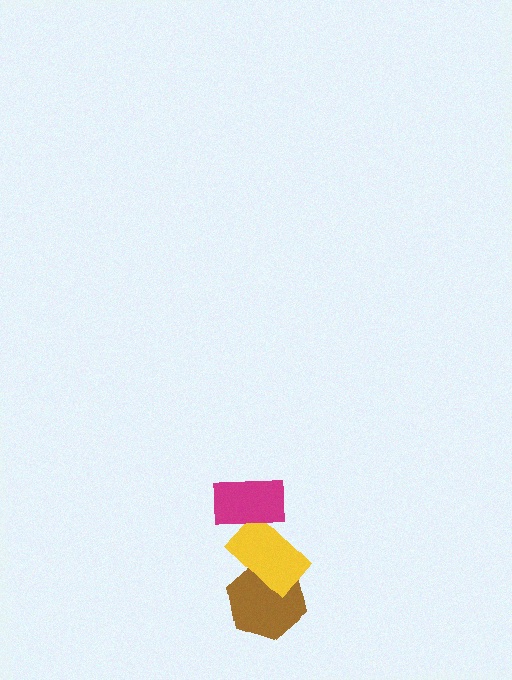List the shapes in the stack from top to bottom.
From top to bottom: the magenta rectangle, the yellow rectangle, the brown hexagon.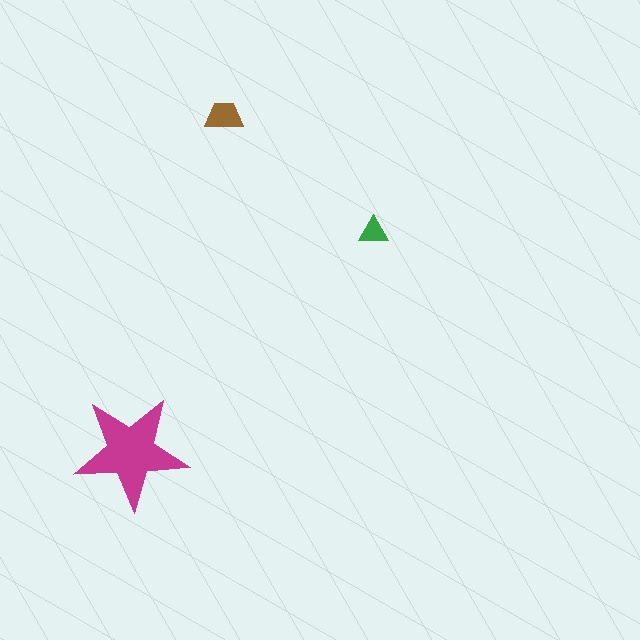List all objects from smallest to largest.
The green triangle, the brown trapezoid, the magenta star.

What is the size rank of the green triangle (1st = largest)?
3rd.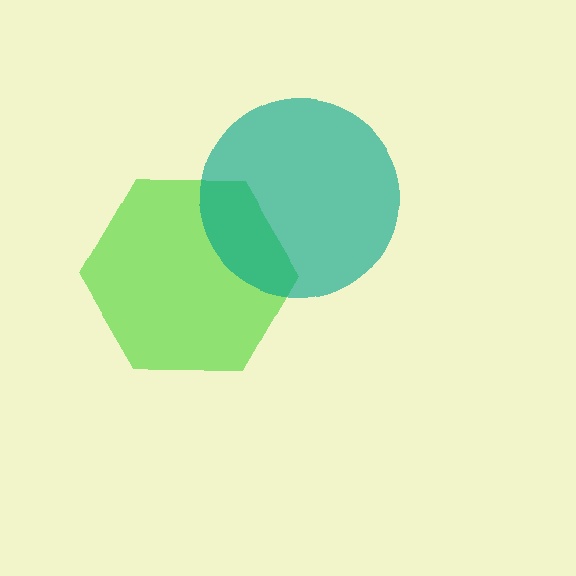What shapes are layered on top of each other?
The layered shapes are: a lime hexagon, a teal circle.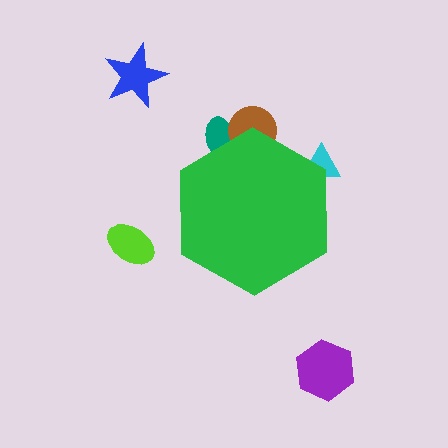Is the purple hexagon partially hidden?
No, the purple hexagon is fully visible.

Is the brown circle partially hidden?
Yes, the brown circle is partially hidden behind the green hexagon.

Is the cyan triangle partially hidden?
Yes, the cyan triangle is partially hidden behind the green hexagon.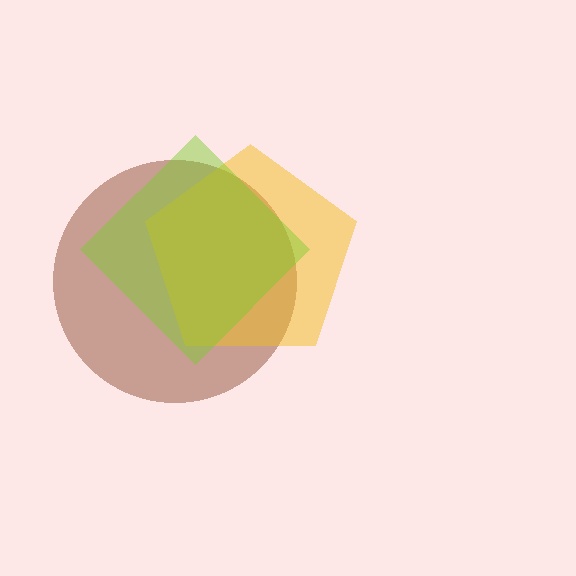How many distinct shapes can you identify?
There are 3 distinct shapes: a brown circle, a yellow pentagon, a lime diamond.